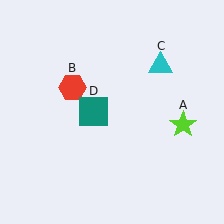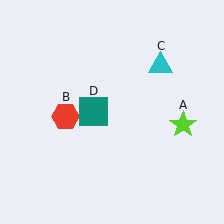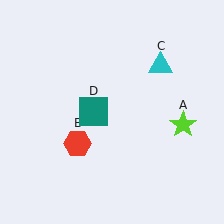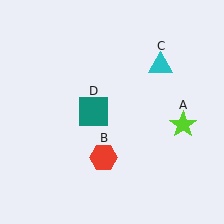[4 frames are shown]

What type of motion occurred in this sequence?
The red hexagon (object B) rotated counterclockwise around the center of the scene.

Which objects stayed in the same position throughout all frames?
Lime star (object A) and cyan triangle (object C) and teal square (object D) remained stationary.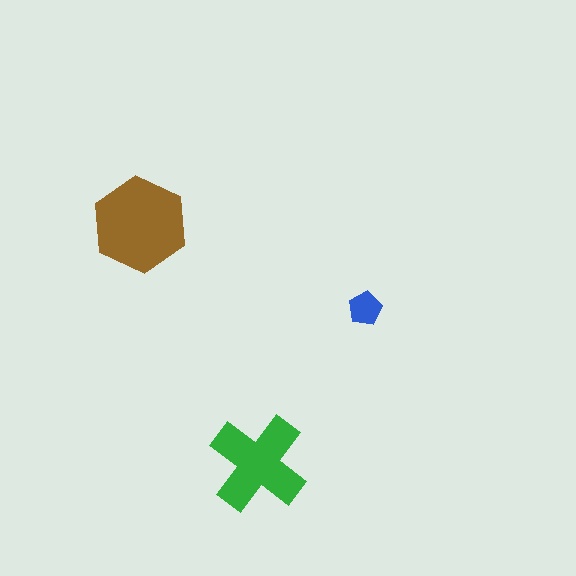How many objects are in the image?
There are 3 objects in the image.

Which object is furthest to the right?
The blue pentagon is rightmost.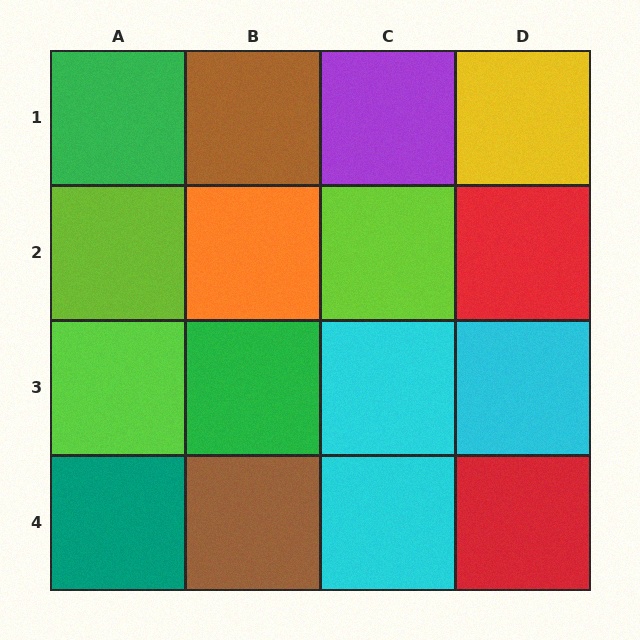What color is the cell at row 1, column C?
Purple.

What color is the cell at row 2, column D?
Red.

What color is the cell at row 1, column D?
Yellow.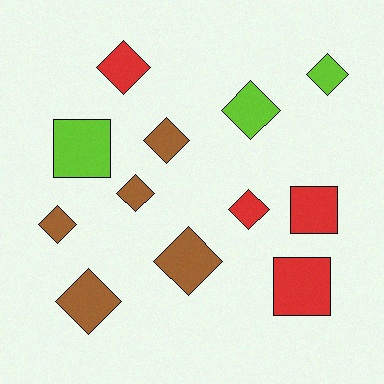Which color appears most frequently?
Brown, with 5 objects.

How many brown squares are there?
There are no brown squares.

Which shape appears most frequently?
Diamond, with 9 objects.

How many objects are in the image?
There are 12 objects.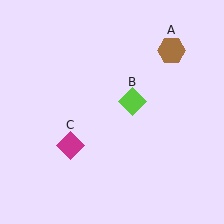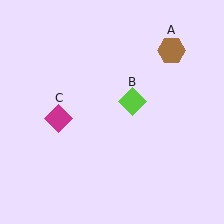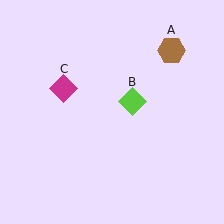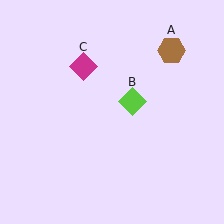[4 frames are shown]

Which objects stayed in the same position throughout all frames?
Brown hexagon (object A) and lime diamond (object B) remained stationary.